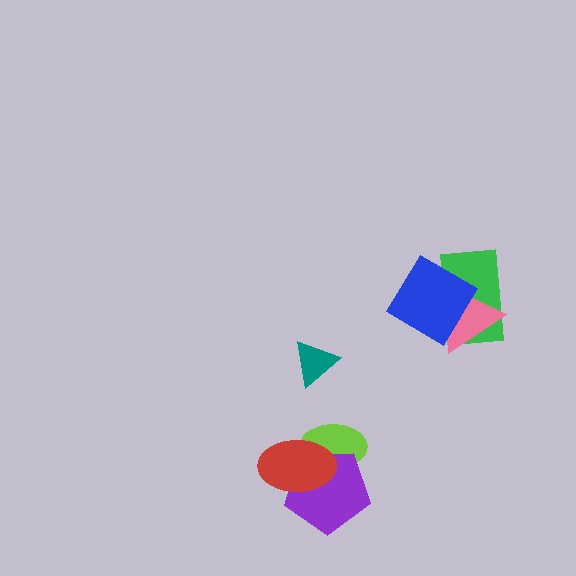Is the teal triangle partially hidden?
No, no other shape covers it.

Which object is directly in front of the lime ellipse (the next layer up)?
The purple pentagon is directly in front of the lime ellipse.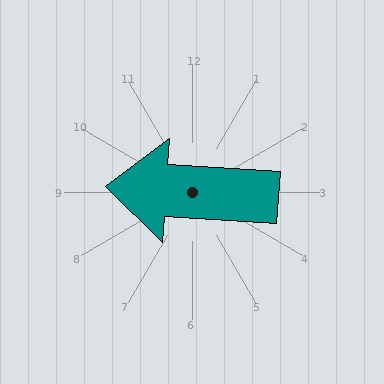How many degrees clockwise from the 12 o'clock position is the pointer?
Approximately 274 degrees.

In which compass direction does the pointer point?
West.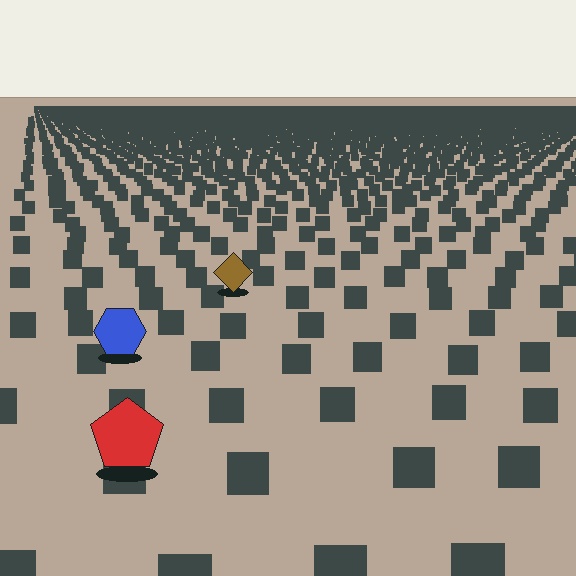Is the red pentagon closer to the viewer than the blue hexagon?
Yes. The red pentagon is closer — you can tell from the texture gradient: the ground texture is coarser near it.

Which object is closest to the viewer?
The red pentagon is closest. The texture marks near it are larger and more spread out.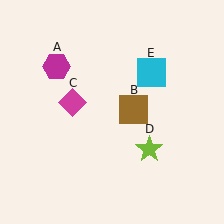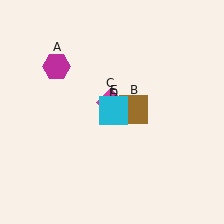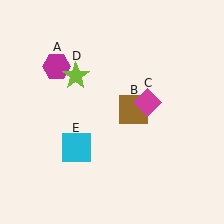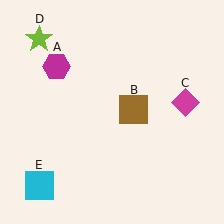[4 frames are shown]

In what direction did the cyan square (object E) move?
The cyan square (object E) moved down and to the left.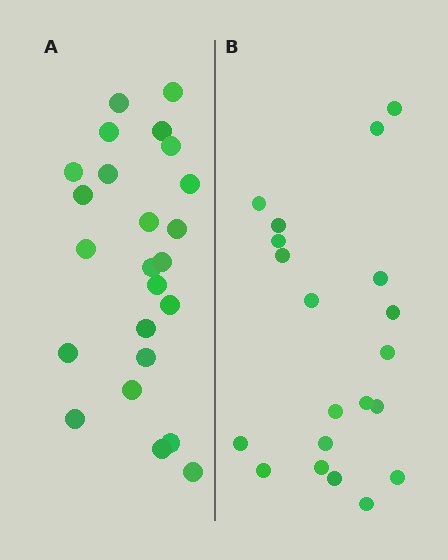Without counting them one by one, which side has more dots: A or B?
Region A (the left region) has more dots.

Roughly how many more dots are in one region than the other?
Region A has about 4 more dots than region B.